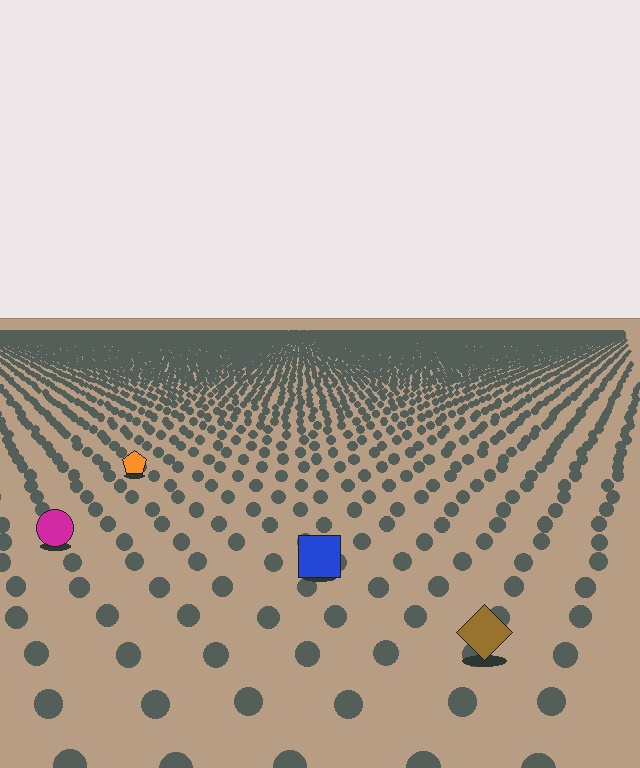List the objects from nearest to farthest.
From nearest to farthest: the brown diamond, the blue square, the magenta circle, the orange pentagon.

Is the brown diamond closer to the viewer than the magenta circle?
Yes. The brown diamond is closer — you can tell from the texture gradient: the ground texture is coarser near it.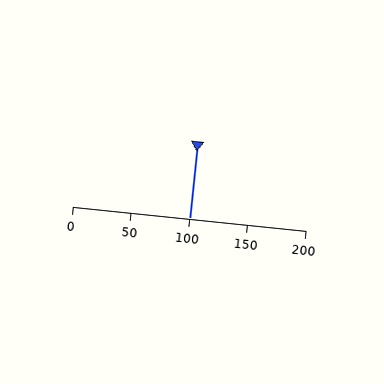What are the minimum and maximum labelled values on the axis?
The axis runs from 0 to 200.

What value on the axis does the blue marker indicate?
The marker indicates approximately 100.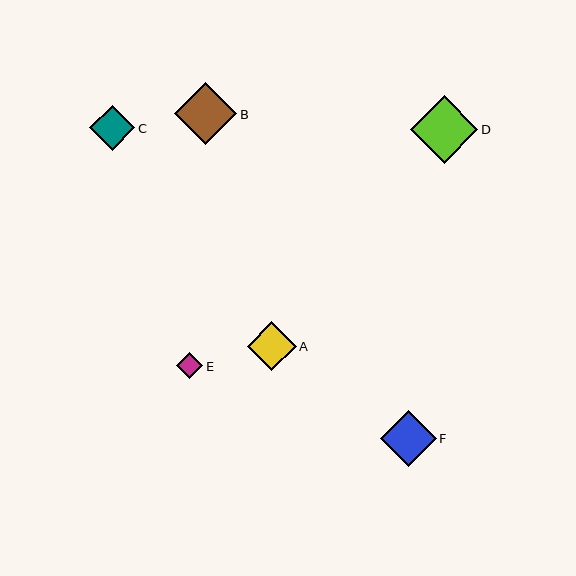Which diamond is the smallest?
Diamond E is the smallest with a size of approximately 27 pixels.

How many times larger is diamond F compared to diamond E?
Diamond F is approximately 2.1 times the size of diamond E.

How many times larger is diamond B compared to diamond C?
Diamond B is approximately 1.4 times the size of diamond C.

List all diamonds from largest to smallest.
From largest to smallest: D, B, F, A, C, E.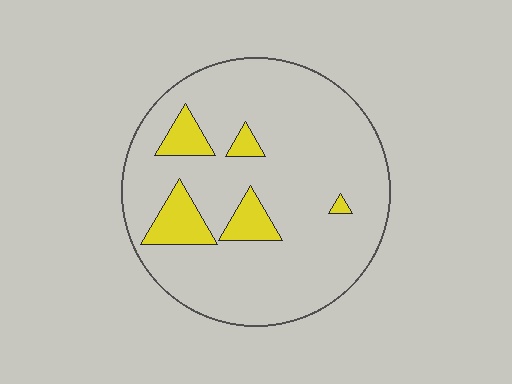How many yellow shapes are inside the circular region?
5.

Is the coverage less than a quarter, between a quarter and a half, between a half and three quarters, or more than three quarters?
Less than a quarter.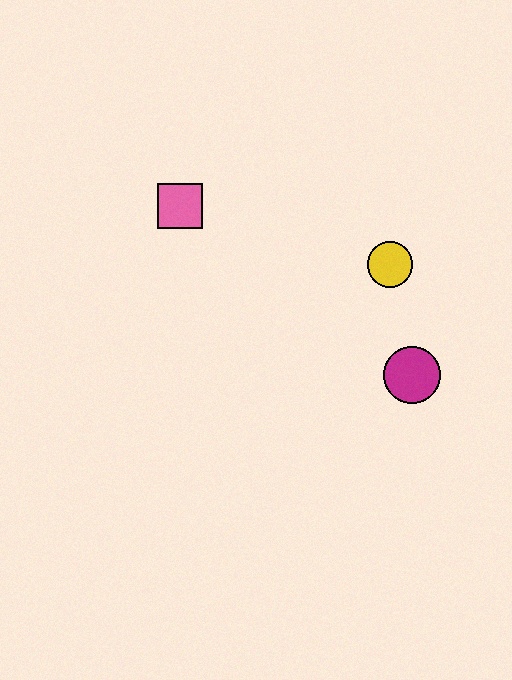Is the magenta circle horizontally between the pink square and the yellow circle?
No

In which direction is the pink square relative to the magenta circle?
The pink square is to the left of the magenta circle.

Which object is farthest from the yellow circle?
The pink square is farthest from the yellow circle.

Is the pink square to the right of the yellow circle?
No